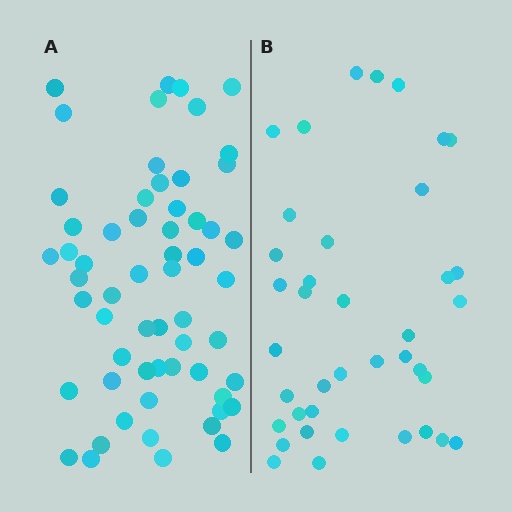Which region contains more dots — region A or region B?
Region A (the left region) has more dots.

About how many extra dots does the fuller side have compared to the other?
Region A has approximately 20 more dots than region B.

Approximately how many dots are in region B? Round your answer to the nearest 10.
About 40 dots. (The exact count is 39, which rounds to 40.)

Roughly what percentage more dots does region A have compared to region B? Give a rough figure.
About 50% more.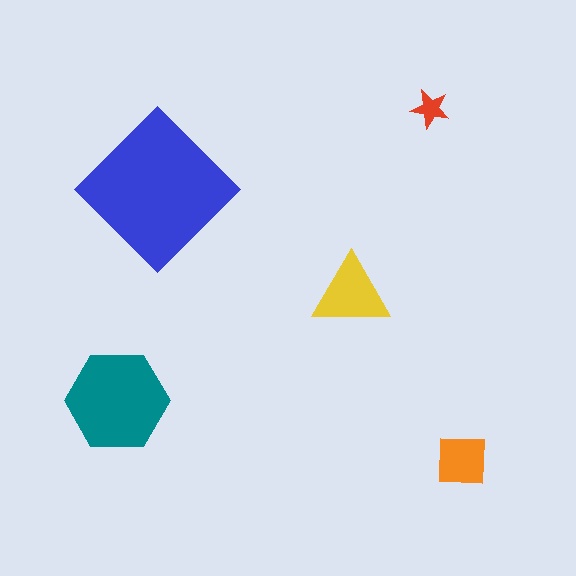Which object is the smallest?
The red star.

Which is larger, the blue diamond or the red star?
The blue diamond.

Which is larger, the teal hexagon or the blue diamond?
The blue diamond.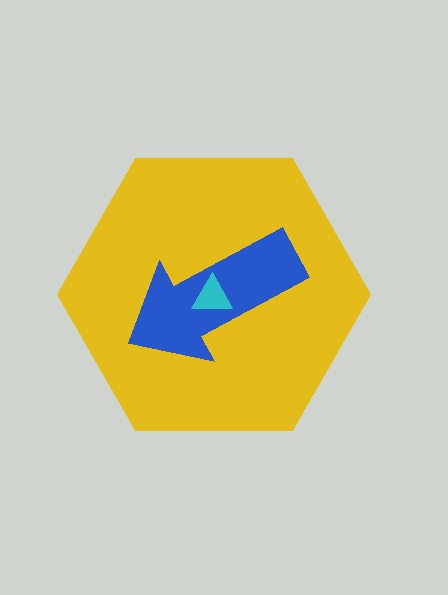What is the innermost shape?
The cyan triangle.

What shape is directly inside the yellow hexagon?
The blue arrow.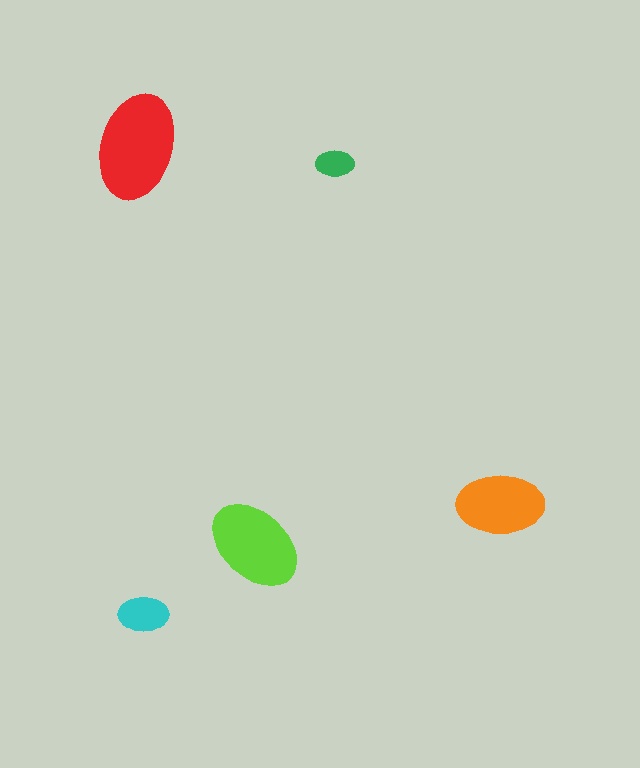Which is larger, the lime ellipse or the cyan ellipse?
The lime one.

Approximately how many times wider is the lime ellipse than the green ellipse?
About 2.5 times wider.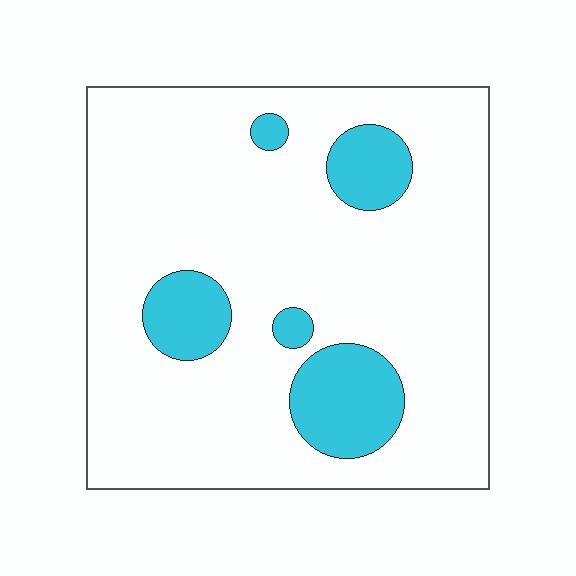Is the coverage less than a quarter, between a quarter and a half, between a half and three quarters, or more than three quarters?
Less than a quarter.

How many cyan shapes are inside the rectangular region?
5.